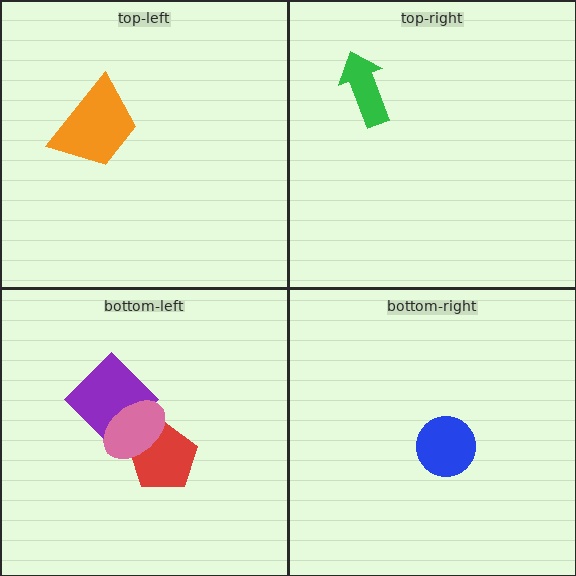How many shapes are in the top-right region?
1.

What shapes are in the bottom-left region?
The purple diamond, the red pentagon, the pink ellipse.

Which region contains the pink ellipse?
The bottom-left region.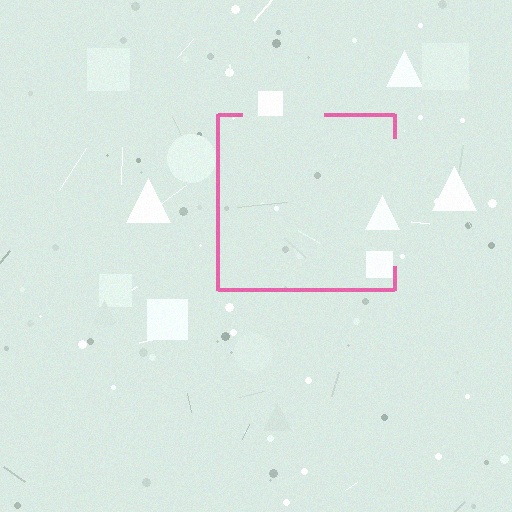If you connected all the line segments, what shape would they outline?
They would outline a square.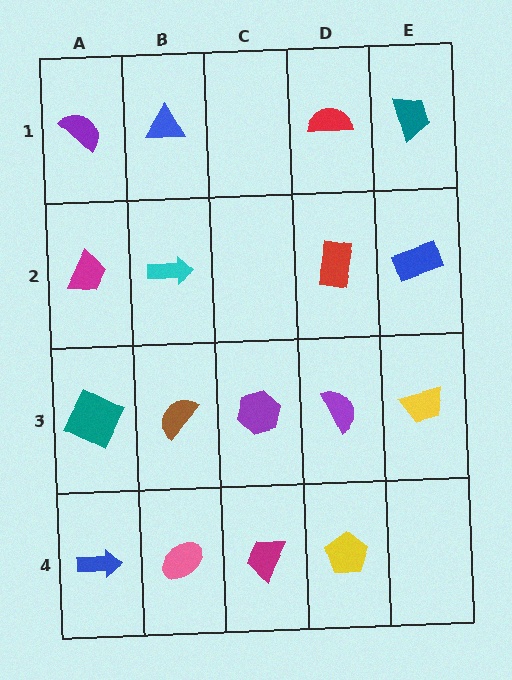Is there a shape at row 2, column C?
No, that cell is empty.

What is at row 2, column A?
A magenta trapezoid.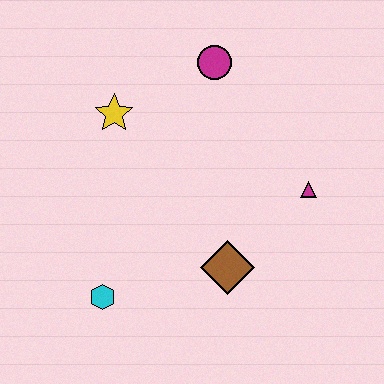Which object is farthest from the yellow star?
The magenta triangle is farthest from the yellow star.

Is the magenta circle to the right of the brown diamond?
No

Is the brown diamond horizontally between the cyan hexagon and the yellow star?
No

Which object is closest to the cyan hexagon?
The brown diamond is closest to the cyan hexagon.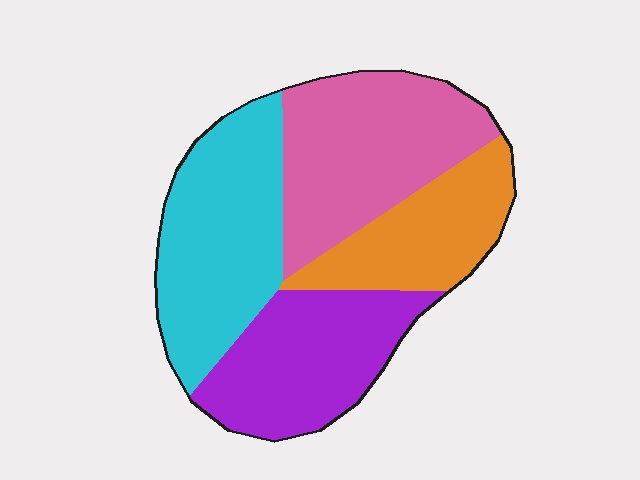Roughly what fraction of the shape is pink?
Pink takes up about one quarter (1/4) of the shape.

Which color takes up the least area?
Orange, at roughly 20%.